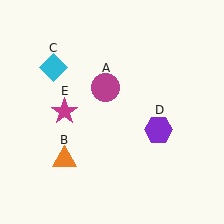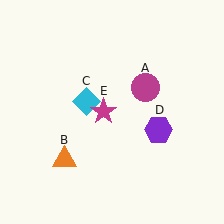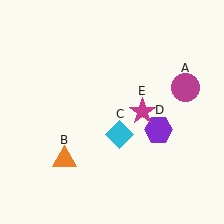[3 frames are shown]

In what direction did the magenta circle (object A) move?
The magenta circle (object A) moved right.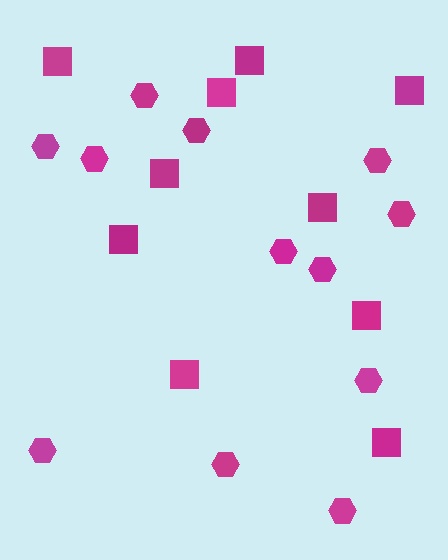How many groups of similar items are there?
There are 2 groups: one group of hexagons (12) and one group of squares (10).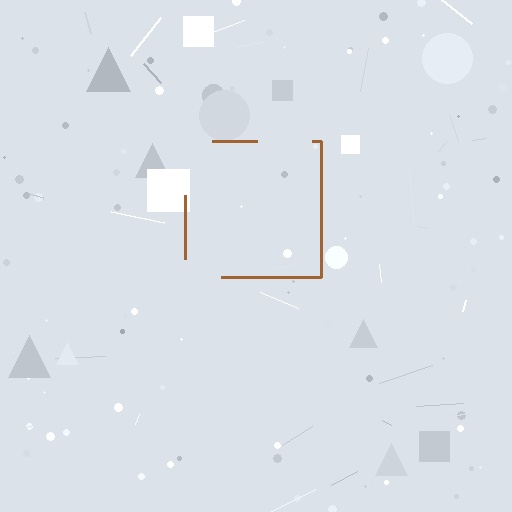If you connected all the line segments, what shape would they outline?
They would outline a square.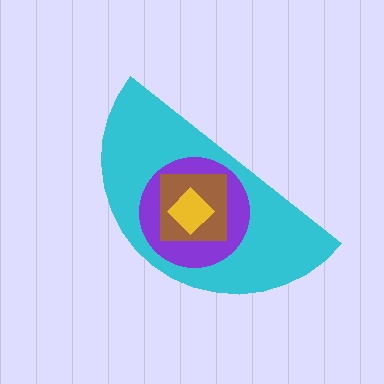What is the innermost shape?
The yellow diamond.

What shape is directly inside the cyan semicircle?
The purple circle.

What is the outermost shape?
The cyan semicircle.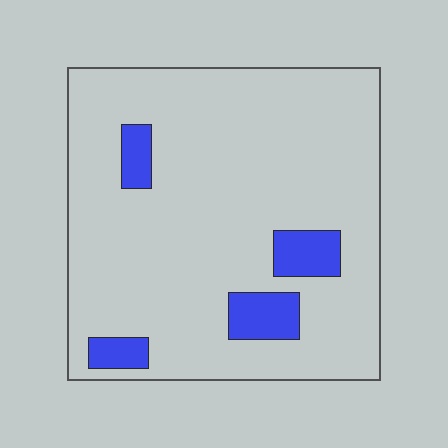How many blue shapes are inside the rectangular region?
4.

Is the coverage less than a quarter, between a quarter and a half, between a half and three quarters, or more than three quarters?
Less than a quarter.